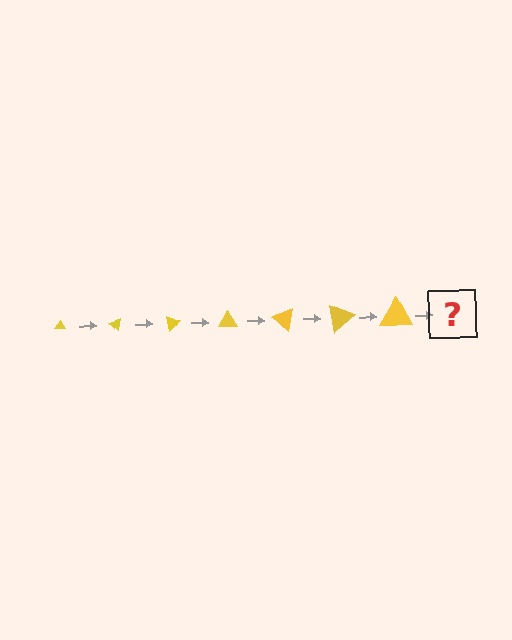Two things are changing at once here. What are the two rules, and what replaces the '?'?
The two rules are that the triangle grows larger each step and it rotates 40 degrees each step. The '?' should be a triangle, larger than the previous one and rotated 280 degrees from the start.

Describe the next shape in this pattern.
It should be a triangle, larger than the previous one and rotated 280 degrees from the start.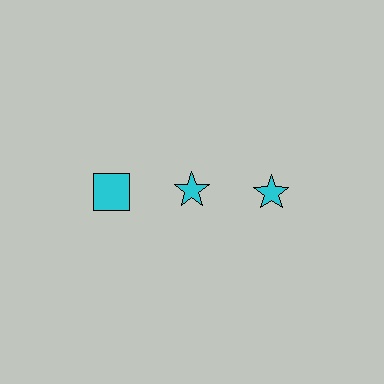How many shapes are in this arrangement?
There are 3 shapes arranged in a grid pattern.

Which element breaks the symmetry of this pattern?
The cyan square in the top row, leftmost column breaks the symmetry. All other shapes are cyan stars.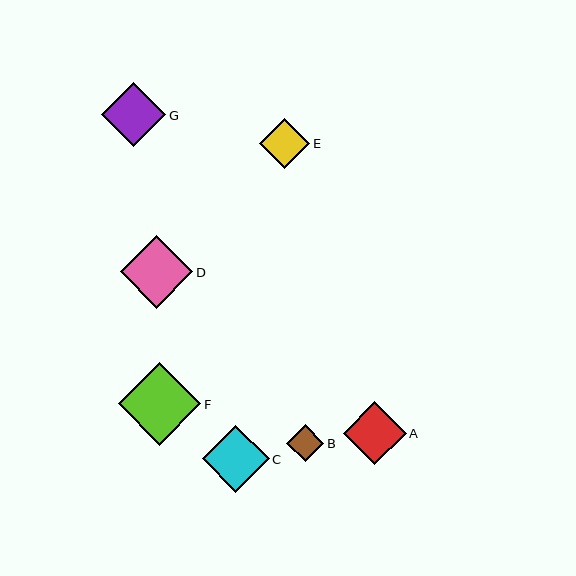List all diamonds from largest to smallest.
From largest to smallest: F, D, C, G, A, E, B.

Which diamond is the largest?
Diamond F is the largest with a size of approximately 82 pixels.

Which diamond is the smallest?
Diamond B is the smallest with a size of approximately 37 pixels.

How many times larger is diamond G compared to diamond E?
Diamond G is approximately 1.3 times the size of diamond E.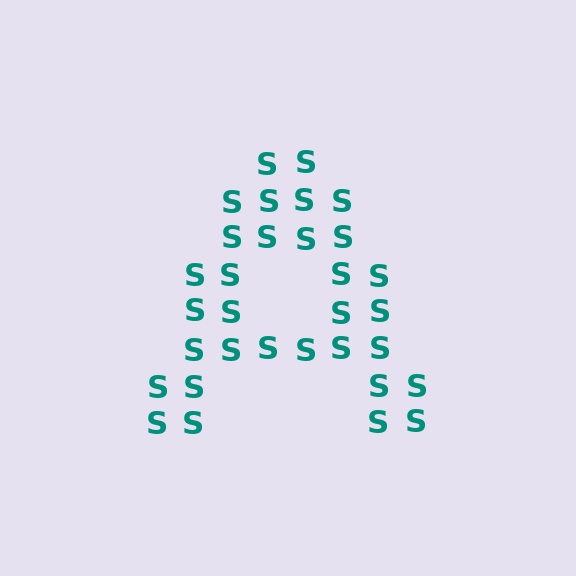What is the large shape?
The large shape is the letter A.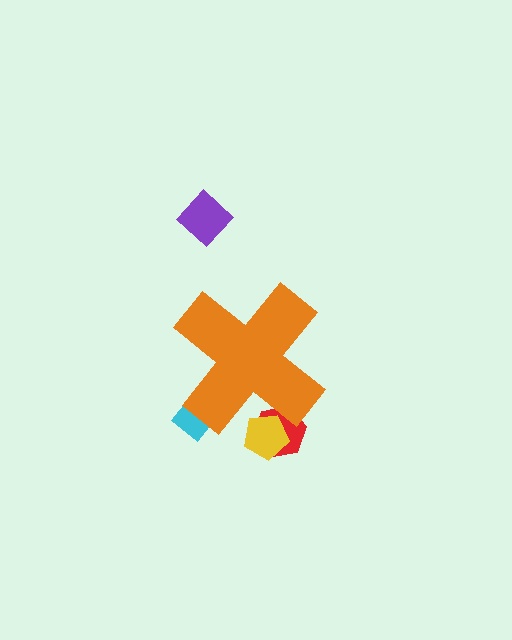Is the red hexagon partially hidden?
Yes, the red hexagon is partially hidden behind the orange cross.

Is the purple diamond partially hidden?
No, the purple diamond is fully visible.